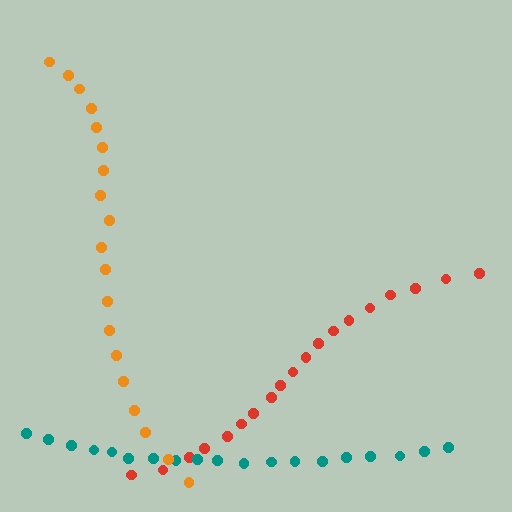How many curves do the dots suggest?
There are 3 distinct paths.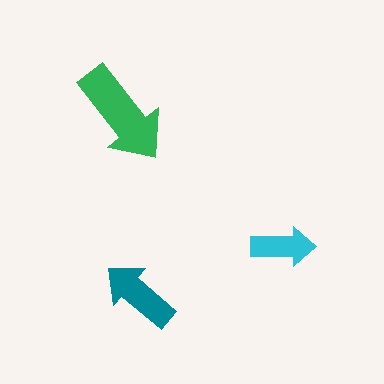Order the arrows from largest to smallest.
the green one, the teal one, the cyan one.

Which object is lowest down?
The teal arrow is bottommost.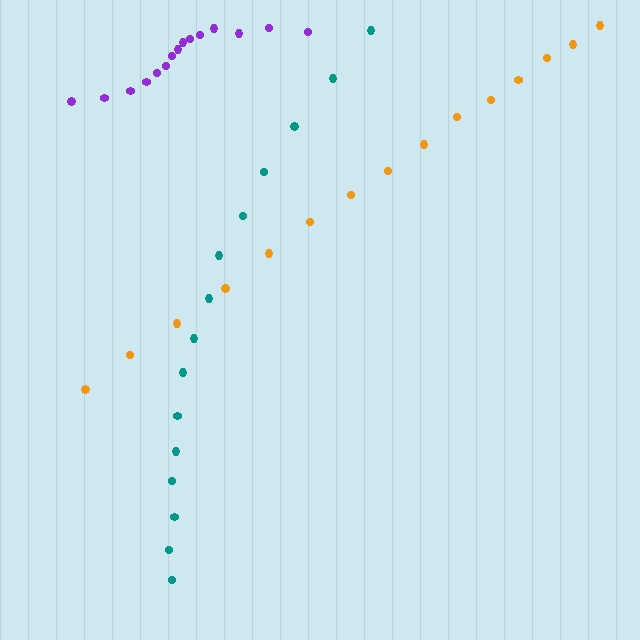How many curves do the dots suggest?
There are 3 distinct paths.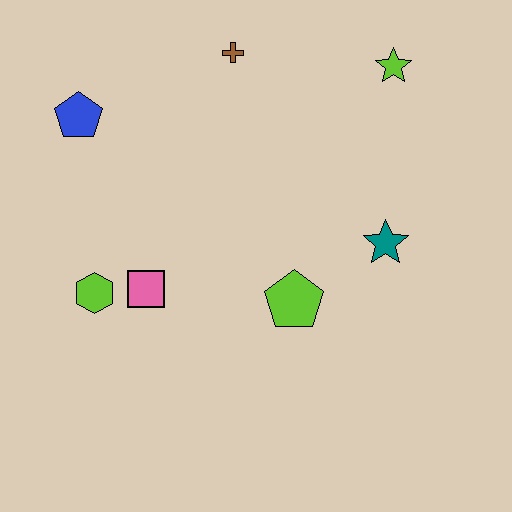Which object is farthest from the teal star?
The blue pentagon is farthest from the teal star.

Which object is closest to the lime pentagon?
The teal star is closest to the lime pentagon.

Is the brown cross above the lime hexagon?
Yes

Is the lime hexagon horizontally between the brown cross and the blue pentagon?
Yes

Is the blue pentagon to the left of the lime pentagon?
Yes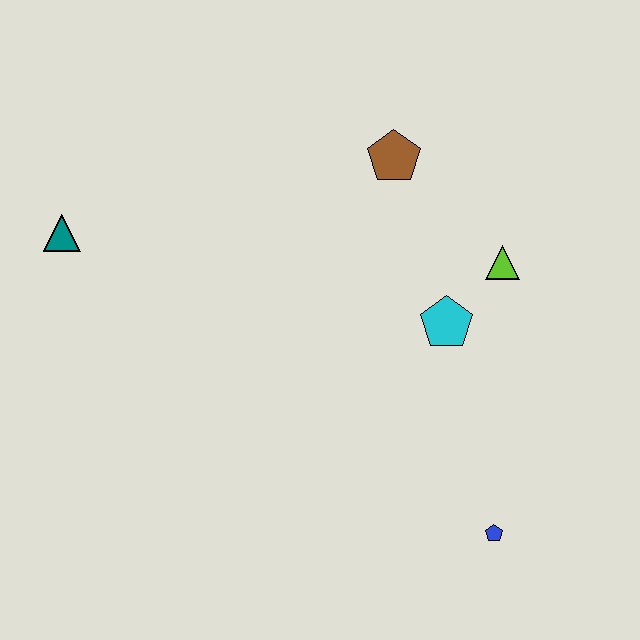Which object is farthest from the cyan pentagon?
The teal triangle is farthest from the cyan pentagon.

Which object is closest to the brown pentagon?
The lime triangle is closest to the brown pentagon.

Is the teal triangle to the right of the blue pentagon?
No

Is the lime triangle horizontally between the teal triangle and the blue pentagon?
No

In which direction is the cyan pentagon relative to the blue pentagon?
The cyan pentagon is above the blue pentagon.